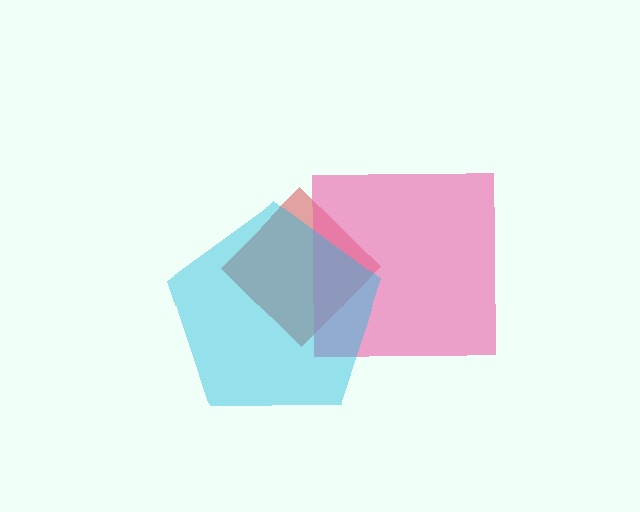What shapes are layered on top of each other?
The layered shapes are: a red diamond, a pink square, a cyan pentagon.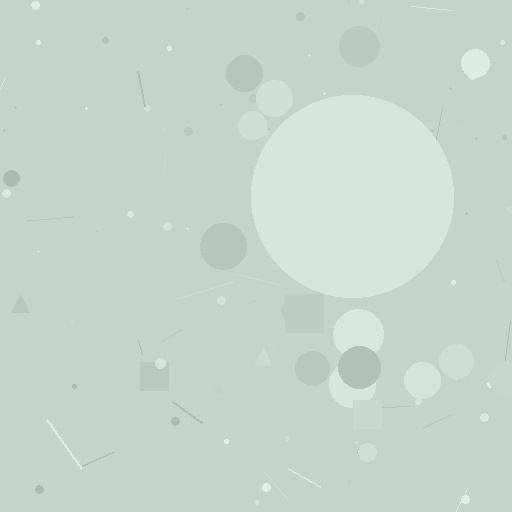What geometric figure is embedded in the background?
A circle is embedded in the background.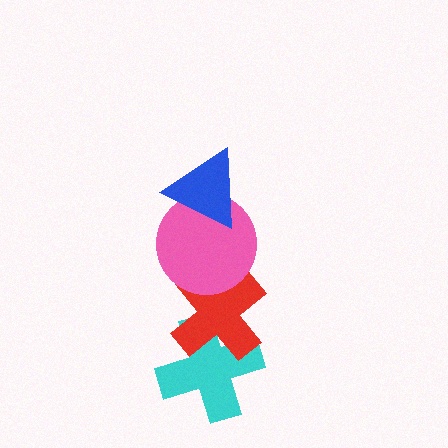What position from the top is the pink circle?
The pink circle is 2nd from the top.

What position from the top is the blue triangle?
The blue triangle is 1st from the top.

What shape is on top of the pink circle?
The blue triangle is on top of the pink circle.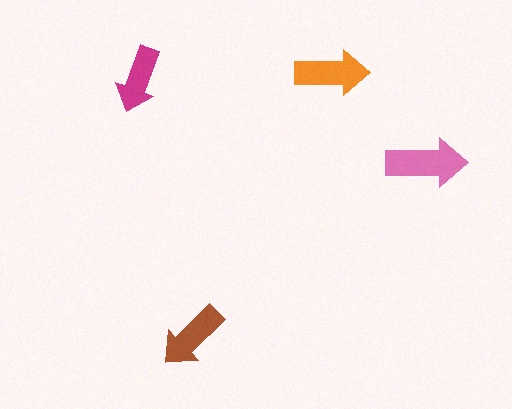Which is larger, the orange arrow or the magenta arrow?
The orange one.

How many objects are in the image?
There are 4 objects in the image.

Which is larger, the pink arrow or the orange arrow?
The pink one.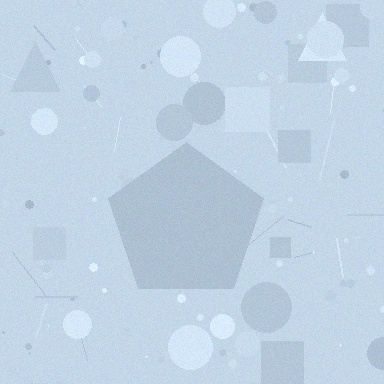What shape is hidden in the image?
A pentagon is hidden in the image.